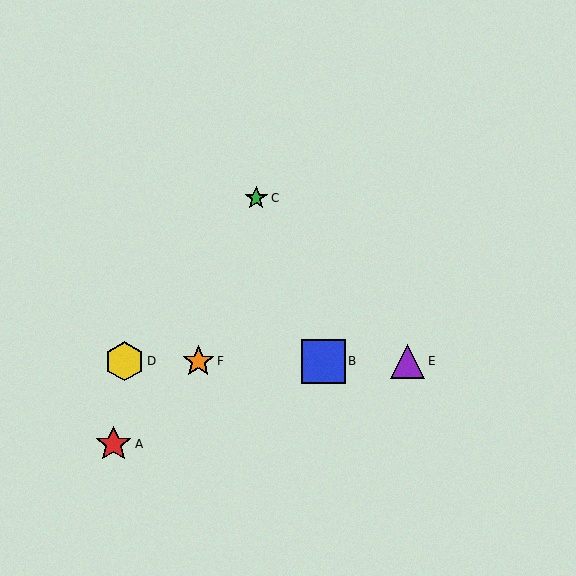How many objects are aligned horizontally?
4 objects (B, D, E, F) are aligned horizontally.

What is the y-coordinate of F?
Object F is at y≈361.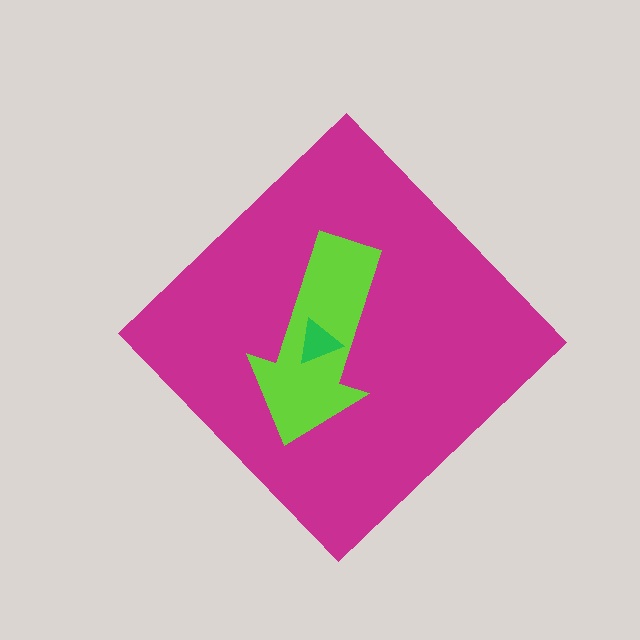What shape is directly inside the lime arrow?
The green triangle.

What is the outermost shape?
The magenta diamond.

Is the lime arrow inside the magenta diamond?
Yes.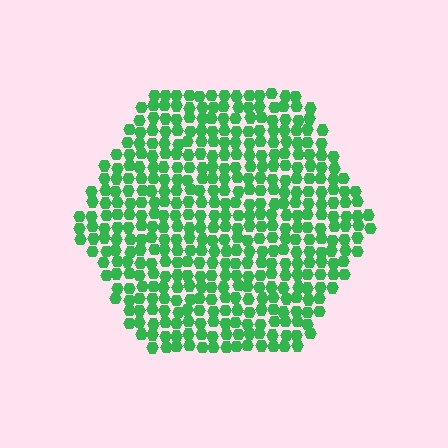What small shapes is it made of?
It is made of small hexagons.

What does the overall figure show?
The overall figure shows a hexagon.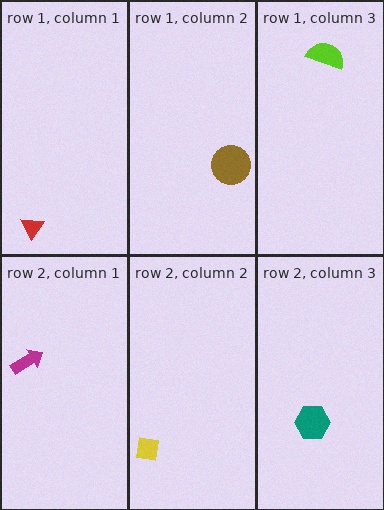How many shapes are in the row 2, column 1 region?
1.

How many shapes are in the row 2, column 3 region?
1.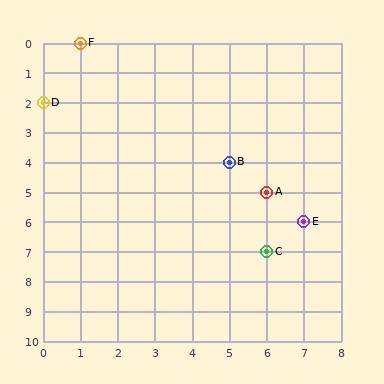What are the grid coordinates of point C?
Point C is at grid coordinates (6, 7).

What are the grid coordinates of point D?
Point D is at grid coordinates (0, 2).